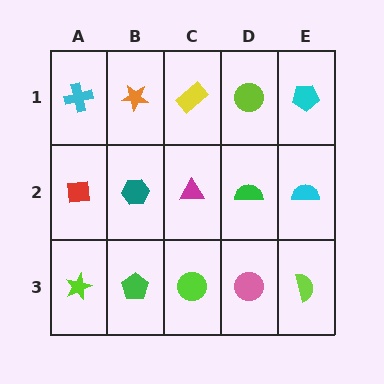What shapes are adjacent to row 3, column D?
A green semicircle (row 2, column D), a lime circle (row 3, column C), a lime semicircle (row 3, column E).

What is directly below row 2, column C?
A lime circle.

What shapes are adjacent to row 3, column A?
A red square (row 2, column A), a green pentagon (row 3, column B).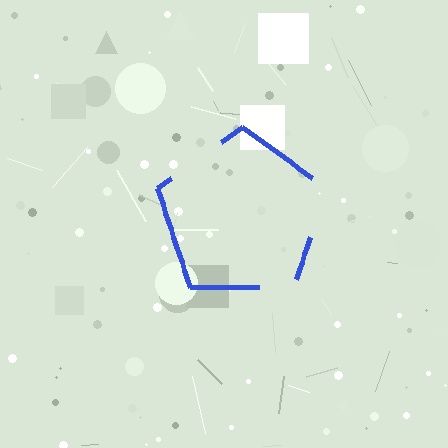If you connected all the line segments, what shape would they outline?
They would outline a pentagon.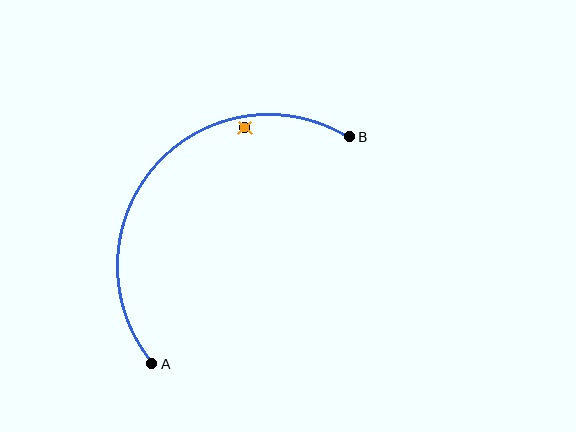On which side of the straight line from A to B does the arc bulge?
The arc bulges above and to the left of the straight line connecting A and B.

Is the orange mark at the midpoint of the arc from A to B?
No — the orange mark does not lie on the arc at all. It sits slightly inside the curve.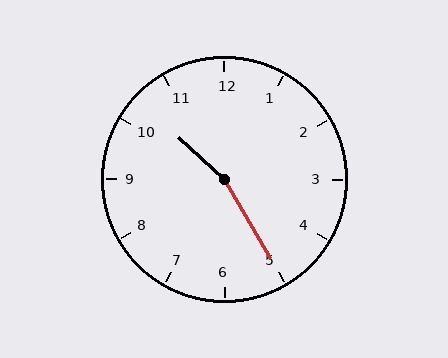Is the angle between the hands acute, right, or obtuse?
It is obtuse.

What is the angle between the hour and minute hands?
Approximately 162 degrees.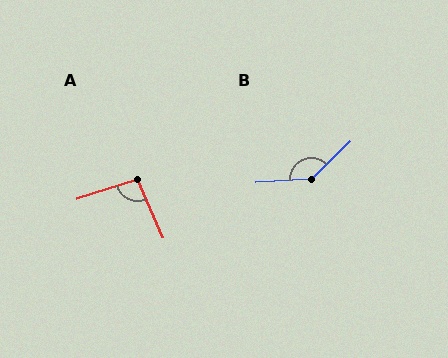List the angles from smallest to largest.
A (95°), B (139°).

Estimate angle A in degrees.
Approximately 95 degrees.